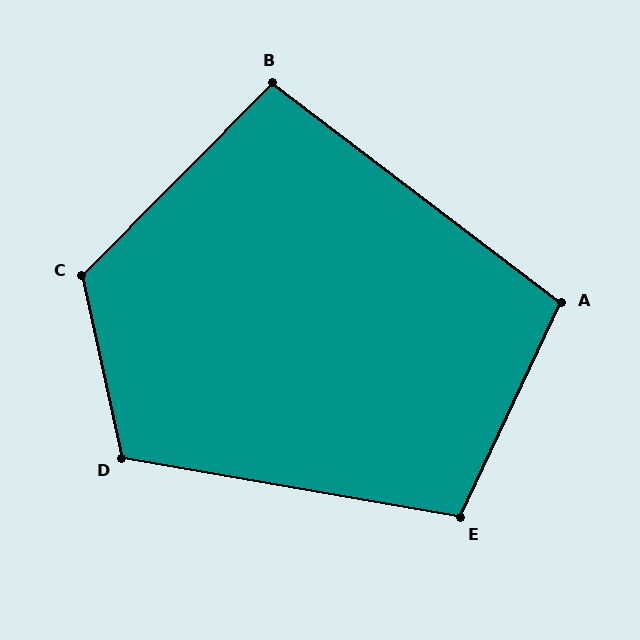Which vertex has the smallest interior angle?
B, at approximately 97 degrees.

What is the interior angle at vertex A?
Approximately 102 degrees (obtuse).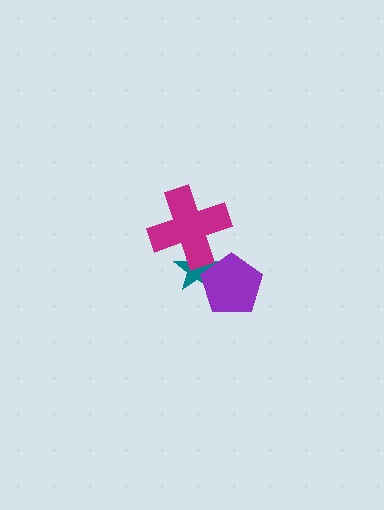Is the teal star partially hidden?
Yes, it is partially covered by another shape.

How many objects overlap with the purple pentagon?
1 object overlaps with the purple pentagon.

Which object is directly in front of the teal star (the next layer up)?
The magenta cross is directly in front of the teal star.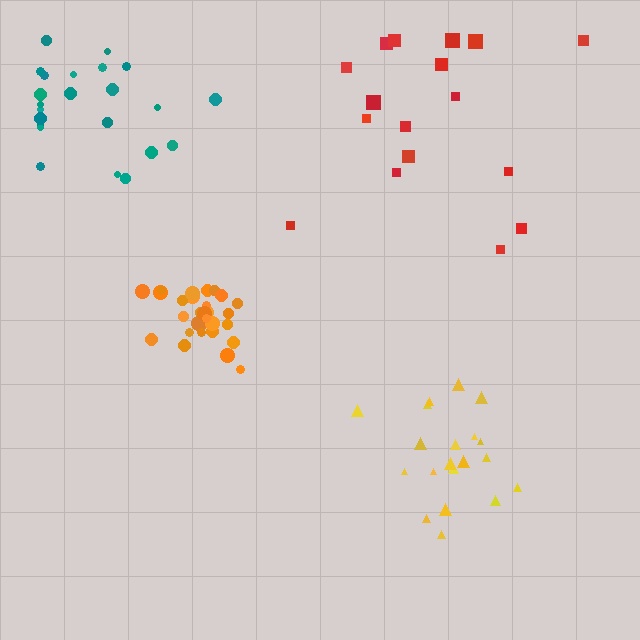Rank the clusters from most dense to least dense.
orange, yellow, teal, red.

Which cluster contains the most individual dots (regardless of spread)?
Orange (30).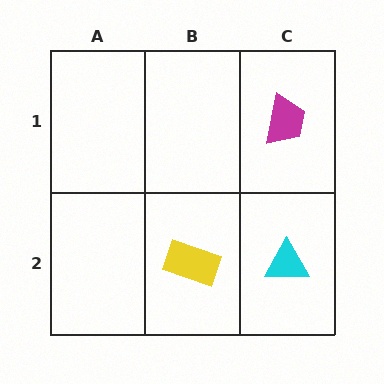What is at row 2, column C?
A cyan triangle.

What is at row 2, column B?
A yellow rectangle.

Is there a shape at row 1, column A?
No, that cell is empty.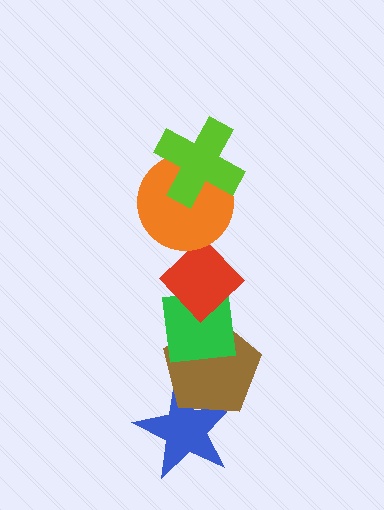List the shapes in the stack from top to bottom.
From top to bottom: the lime cross, the orange circle, the red diamond, the green square, the brown pentagon, the blue star.